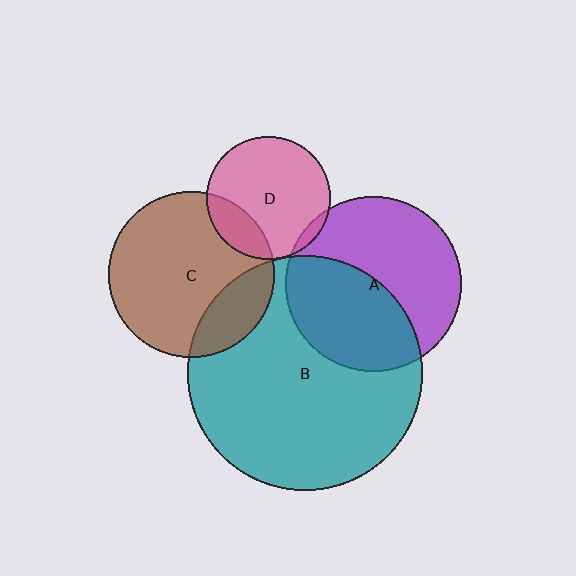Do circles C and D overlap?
Yes.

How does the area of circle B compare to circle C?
Approximately 2.0 times.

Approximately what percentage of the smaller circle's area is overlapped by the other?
Approximately 20%.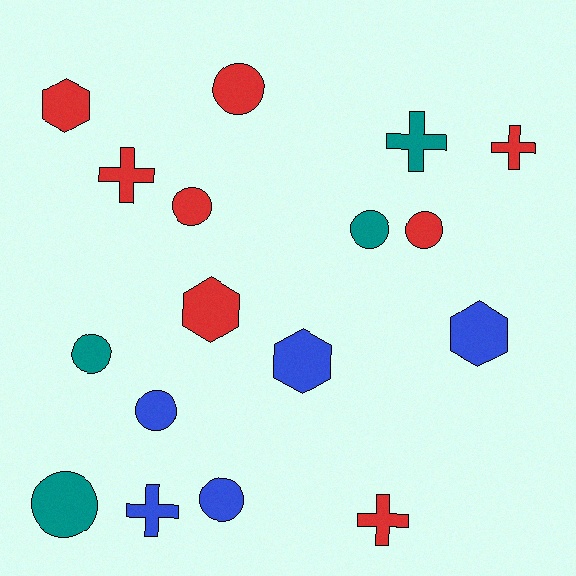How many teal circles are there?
There are 3 teal circles.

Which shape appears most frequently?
Circle, with 8 objects.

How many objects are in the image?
There are 17 objects.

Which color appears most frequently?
Red, with 8 objects.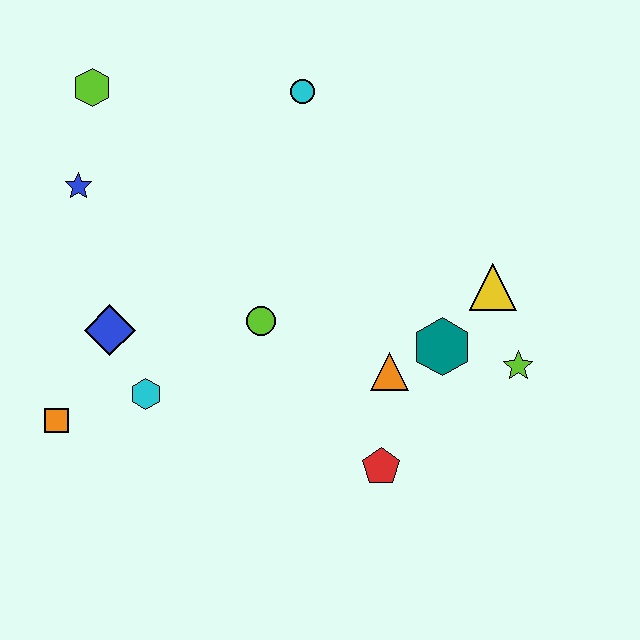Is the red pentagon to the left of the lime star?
Yes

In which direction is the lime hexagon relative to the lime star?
The lime hexagon is to the left of the lime star.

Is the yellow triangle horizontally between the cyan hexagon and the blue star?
No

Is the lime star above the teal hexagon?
No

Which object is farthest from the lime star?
The lime hexagon is farthest from the lime star.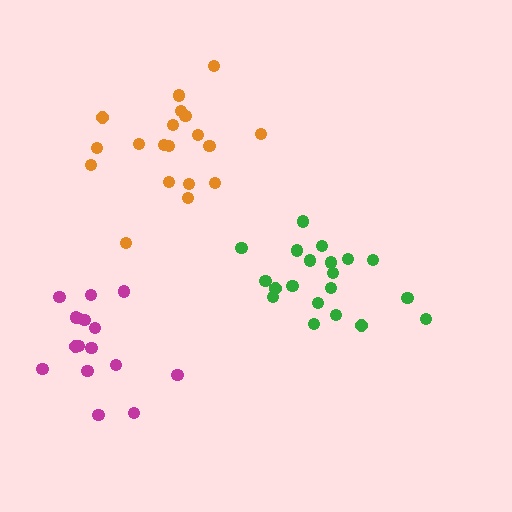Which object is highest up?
The orange cluster is topmost.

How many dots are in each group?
Group 1: 16 dots, Group 2: 19 dots, Group 3: 20 dots (55 total).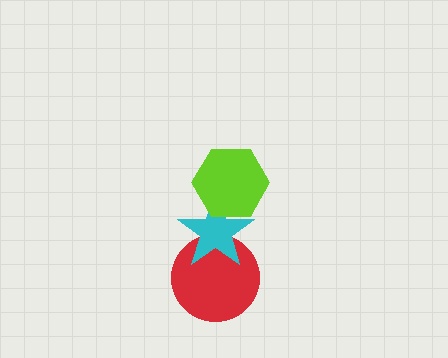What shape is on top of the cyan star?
The lime hexagon is on top of the cyan star.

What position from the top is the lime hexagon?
The lime hexagon is 1st from the top.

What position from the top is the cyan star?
The cyan star is 2nd from the top.